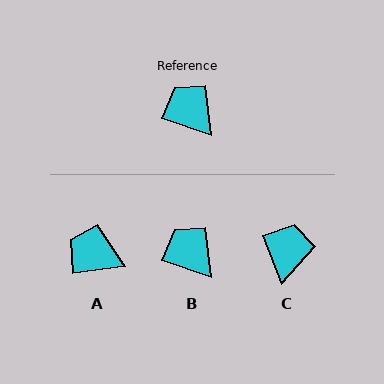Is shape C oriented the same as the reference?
No, it is off by about 49 degrees.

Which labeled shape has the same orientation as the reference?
B.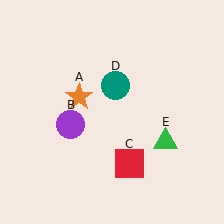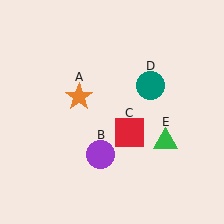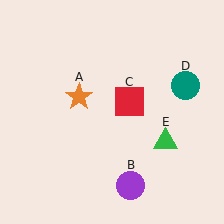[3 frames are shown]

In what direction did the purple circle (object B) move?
The purple circle (object B) moved down and to the right.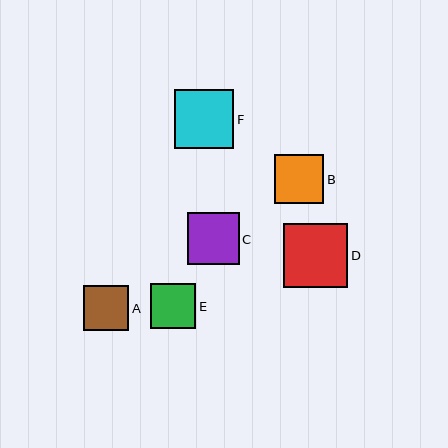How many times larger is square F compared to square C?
Square F is approximately 1.1 times the size of square C.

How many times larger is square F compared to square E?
Square F is approximately 1.3 times the size of square E.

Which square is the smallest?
Square E is the smallest with a size of approximately 45 pixels.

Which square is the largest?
Square D is the largest with a size of approximately 64 pixels.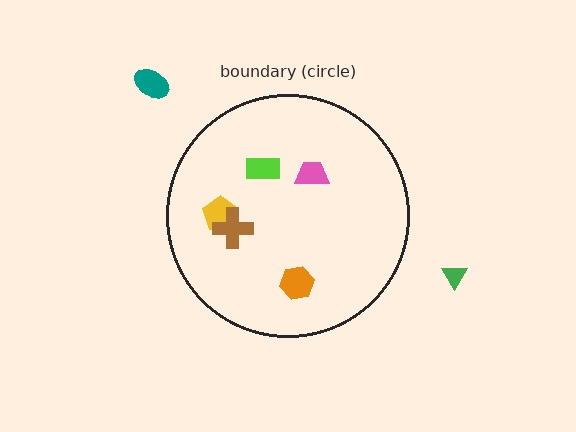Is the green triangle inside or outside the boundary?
Outside.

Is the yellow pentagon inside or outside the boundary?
Inside.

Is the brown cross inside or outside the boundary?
Inside.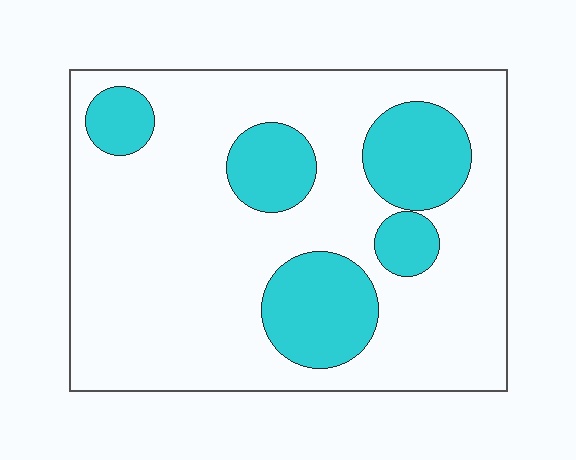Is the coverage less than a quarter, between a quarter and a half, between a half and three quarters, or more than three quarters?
Less than a quarter.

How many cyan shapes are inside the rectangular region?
5.